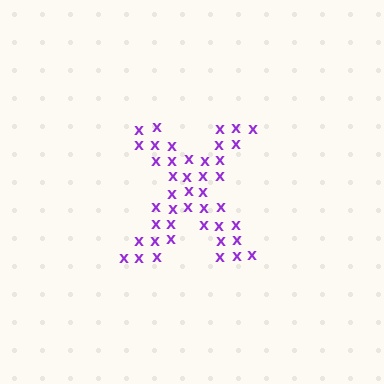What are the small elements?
The small elements are letter X's.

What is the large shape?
The large shape is the letter X.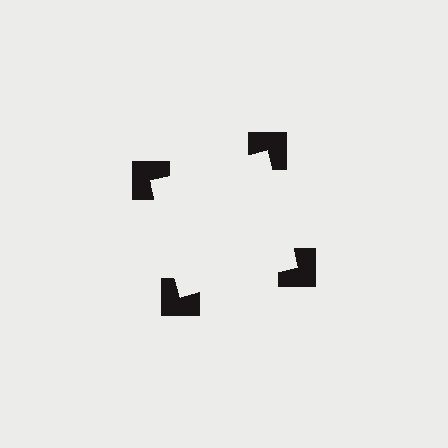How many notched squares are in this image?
There are 4 — one at each vertex of the illusory square.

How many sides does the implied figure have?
4 sides.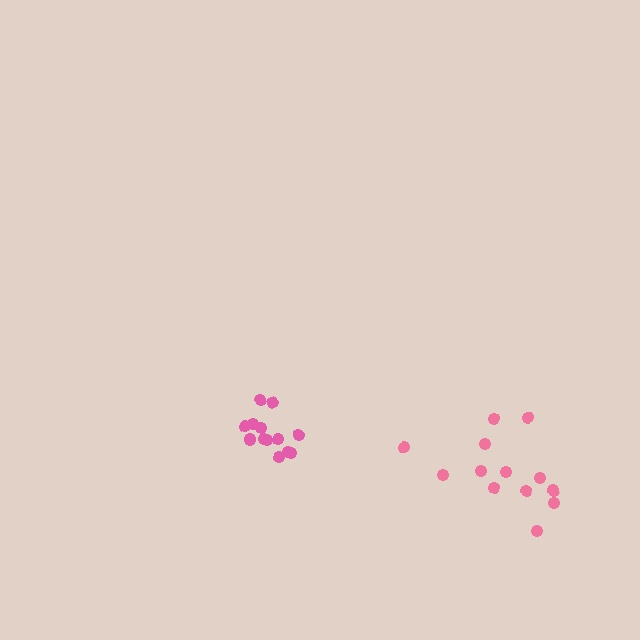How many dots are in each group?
Group 1: 14 dots, Group 2: 13 dots (27 total).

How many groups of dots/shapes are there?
There are 2 groups.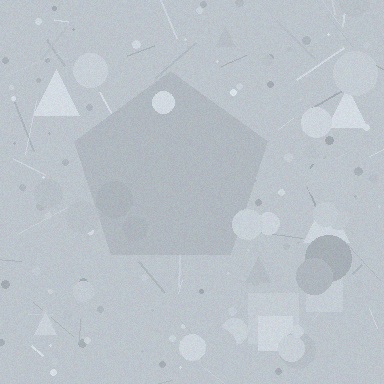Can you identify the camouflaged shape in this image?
The camouflaged shape is a pentagon.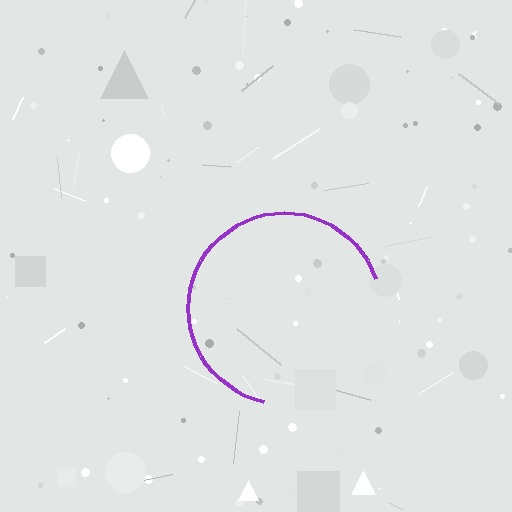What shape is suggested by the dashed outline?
The dashed outline suggests a circle.